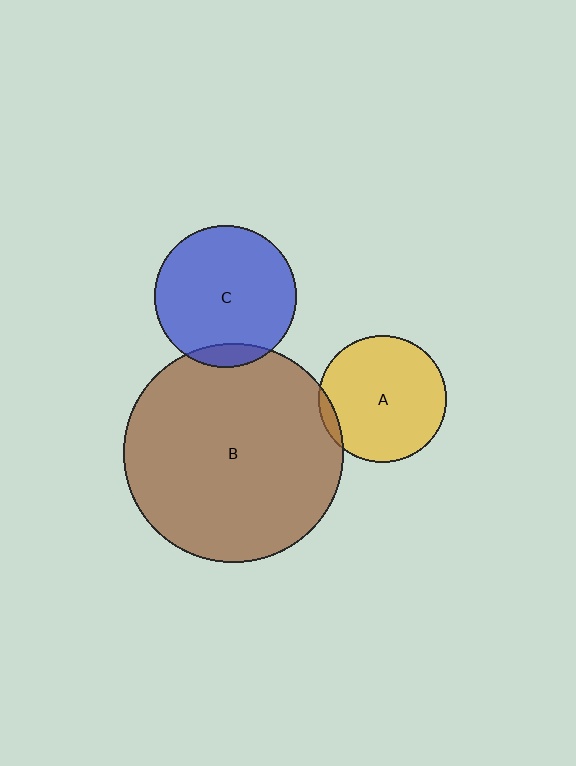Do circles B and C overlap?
Yes.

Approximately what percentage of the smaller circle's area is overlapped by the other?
Approximately 10%.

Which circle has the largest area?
Circle B (brown).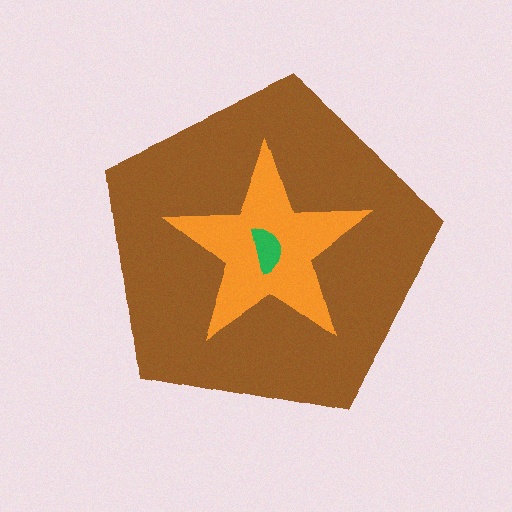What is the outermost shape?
The brown pentagon.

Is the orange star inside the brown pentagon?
Yes.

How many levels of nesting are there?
3.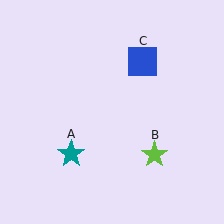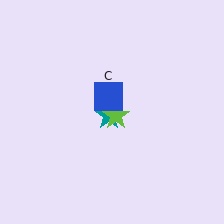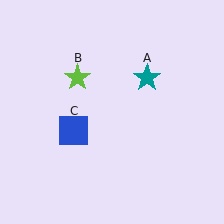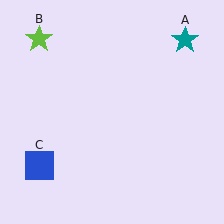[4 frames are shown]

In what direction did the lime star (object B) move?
The lime star (object B) moved up and to the left.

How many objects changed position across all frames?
3 objects changed position: teal star (object A), lime star (object B), blue square (object C).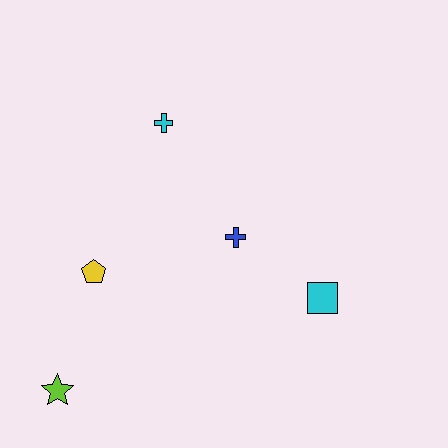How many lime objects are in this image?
There is 1 lime object.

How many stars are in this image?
There is 1 star.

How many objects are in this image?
There are 5 objects.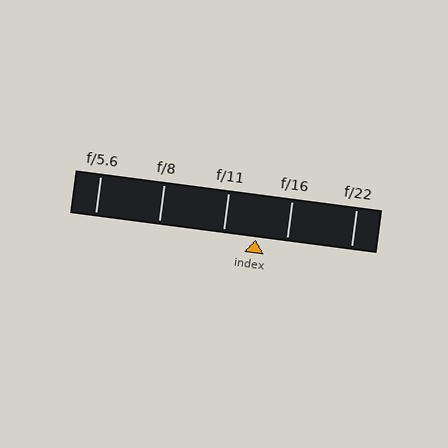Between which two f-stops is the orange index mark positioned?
The index mark is between f/11 and f/16.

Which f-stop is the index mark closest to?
The index mark is closest to f/16.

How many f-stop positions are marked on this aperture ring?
There are 5 f-stop positions marked.